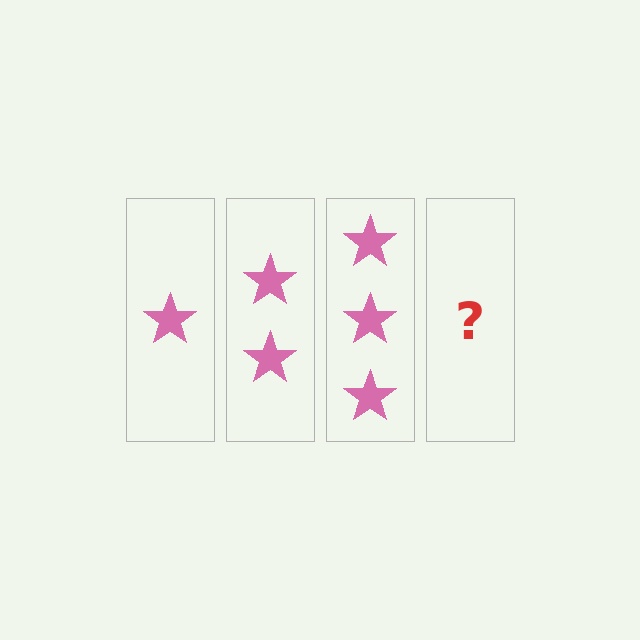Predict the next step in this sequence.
The next step is 4 stars.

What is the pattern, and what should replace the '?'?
The pattern is that each step adds one more star. The '?' should be 4 stars.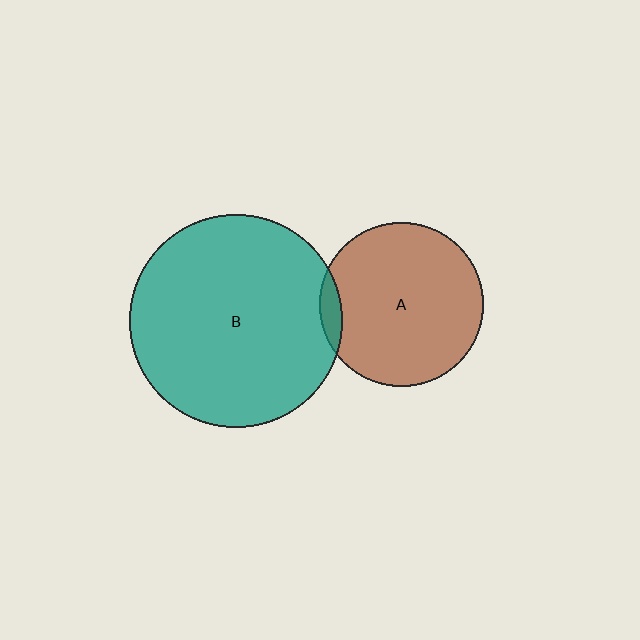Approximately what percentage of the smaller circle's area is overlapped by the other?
Approximately 5%.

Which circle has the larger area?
Circle B (teal).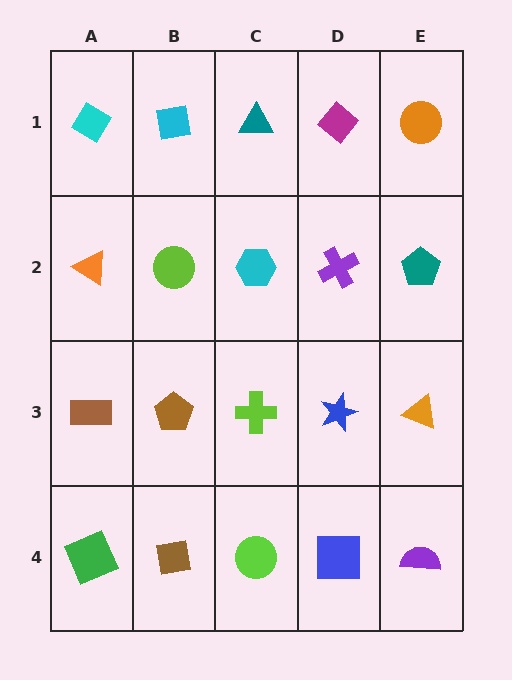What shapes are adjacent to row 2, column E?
An orange circle (row 1, column E), an orange triangle (row 3, column E), a purple cross (row 2, column D).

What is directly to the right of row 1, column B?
A teal triangle.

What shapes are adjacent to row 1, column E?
A teal pentagon (row 2, column E), a magenta diamond (row 1, column D).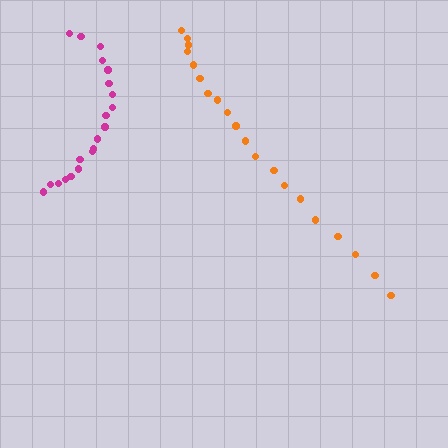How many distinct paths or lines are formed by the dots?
There are 2 distinct paths.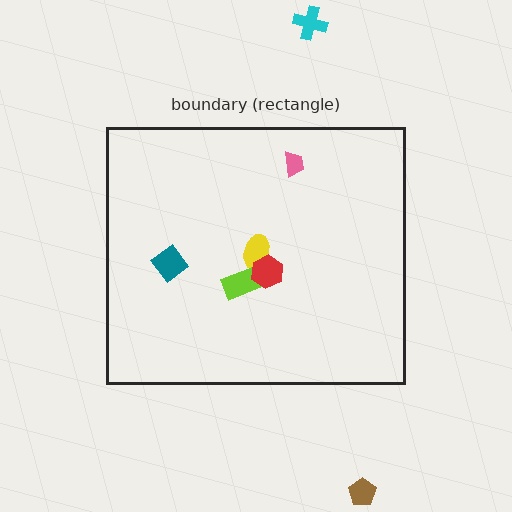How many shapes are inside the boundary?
5 inside, 2 outside.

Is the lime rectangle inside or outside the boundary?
Inside.